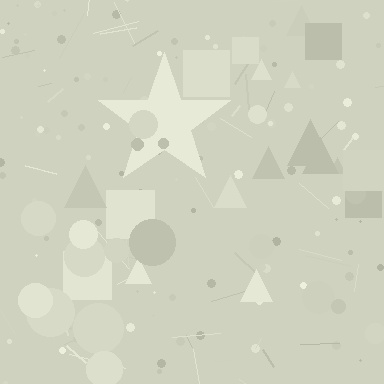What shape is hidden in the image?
A star is hidden in the image.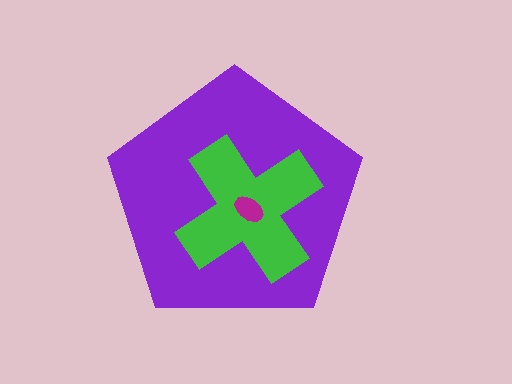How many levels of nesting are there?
3.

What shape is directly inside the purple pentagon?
The green cross.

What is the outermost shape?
The purple pentagon.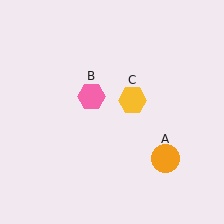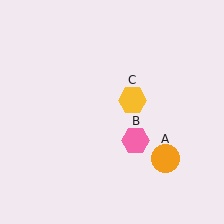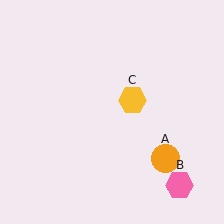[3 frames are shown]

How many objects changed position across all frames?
1 object changed position: pink hexagon (object B).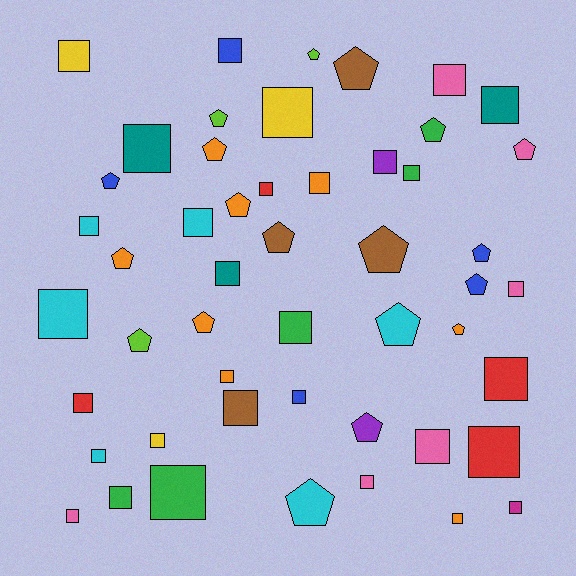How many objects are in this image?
There are 50 objects.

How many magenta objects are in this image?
There is 1 magenta object.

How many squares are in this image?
There are 31 squares.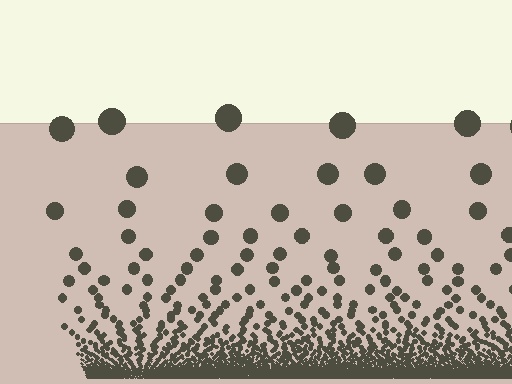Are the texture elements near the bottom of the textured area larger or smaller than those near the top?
Smaller. The gradient is inverted — elements near the bottom are smaller and denser.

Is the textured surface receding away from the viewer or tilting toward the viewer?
The surface appears to tilt toward the viewer. Texture elements get larger and sparser toward the top.